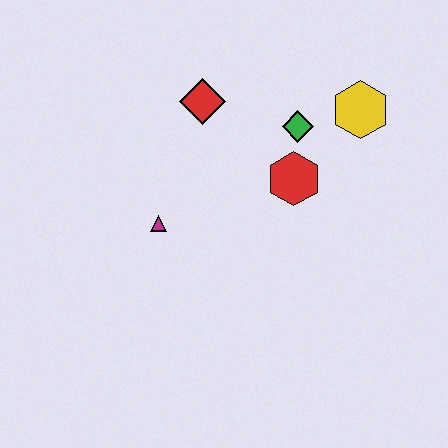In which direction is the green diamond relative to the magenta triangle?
The green diamond is to the right of the magenta triangle.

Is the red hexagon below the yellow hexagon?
Yes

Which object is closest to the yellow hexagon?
The green diamond is closest to the yellow hexagon.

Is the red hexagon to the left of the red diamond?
No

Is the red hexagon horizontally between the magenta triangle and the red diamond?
No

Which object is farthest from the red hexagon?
The magenta triangle is farthest from the red hexagon.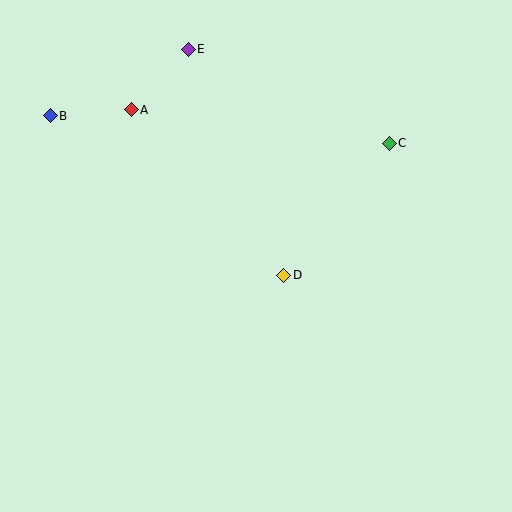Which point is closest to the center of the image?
Point D at (284, 275) is closest to the center.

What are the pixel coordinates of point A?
Point A is at (131, 110).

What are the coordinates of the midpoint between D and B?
The midpoint between D and B is at (167, 195).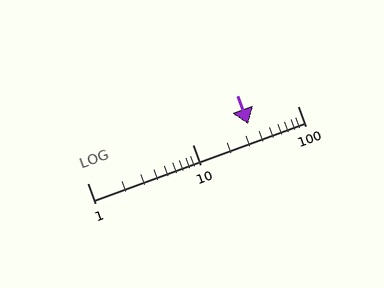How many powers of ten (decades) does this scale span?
The scale spans 2 decades, from 1 to 100.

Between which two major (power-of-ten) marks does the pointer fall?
The pointer is between 10 and 100.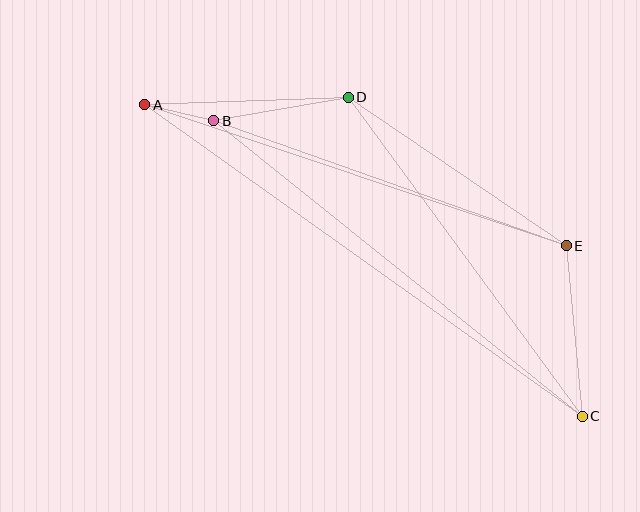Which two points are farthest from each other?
Points A and C are farthest from each other.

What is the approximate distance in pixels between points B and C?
The distance between B and C is approximately 473 pixels.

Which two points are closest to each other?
Points A and B are closest to each other.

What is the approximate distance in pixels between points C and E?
The distance between C and E is approximately 171 pixels.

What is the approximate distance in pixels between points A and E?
The distance between A and E is approximately 445 pixels.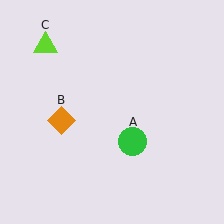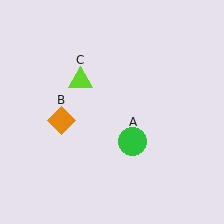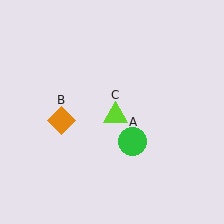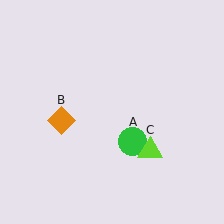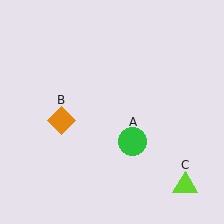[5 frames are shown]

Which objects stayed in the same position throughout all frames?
Green circle (object A) and orange diamond (object B) remained stationary.